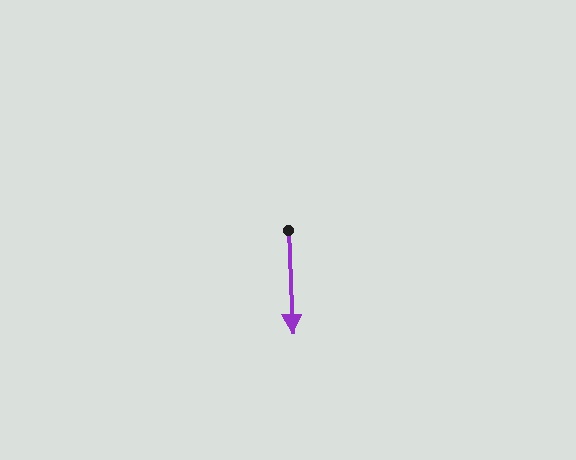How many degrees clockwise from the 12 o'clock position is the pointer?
Approximately 178 degrees.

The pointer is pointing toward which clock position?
Roughly 6 o'clock.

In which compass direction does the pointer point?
South.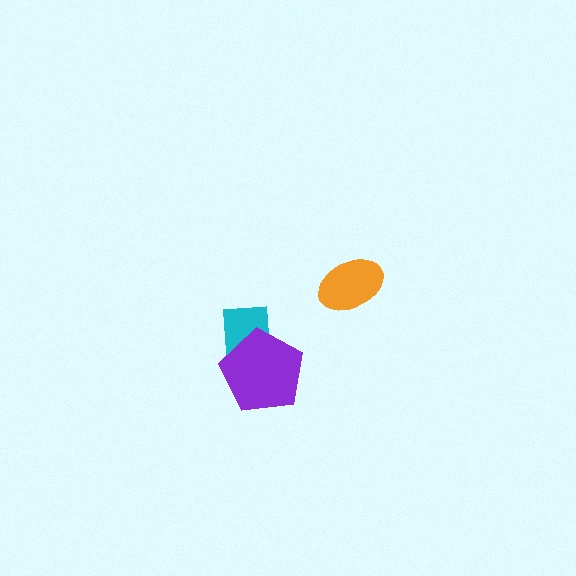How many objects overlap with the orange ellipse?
0 objects overlap with the orange ellipse.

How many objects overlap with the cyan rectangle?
1 object overlaps with the cyan rectangle.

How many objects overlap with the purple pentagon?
1 object overlaps with the purple pentagon.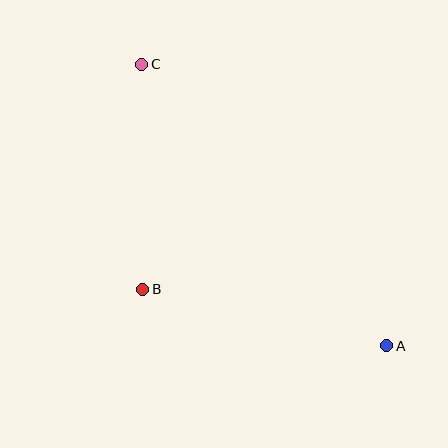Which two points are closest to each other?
Points B and C are closest to each other.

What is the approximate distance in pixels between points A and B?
The distance between A and B is approximately 250 pixels.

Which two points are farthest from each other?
Points A and C are farthest from each other.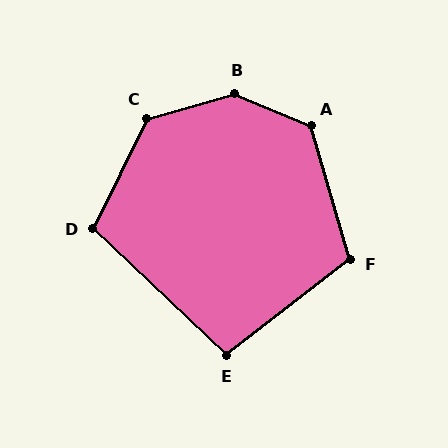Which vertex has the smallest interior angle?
E, at approximately 99 degrees.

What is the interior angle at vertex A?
Approximately 130 degrees (obtuse).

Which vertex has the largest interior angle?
B, at approximately 141 degrees.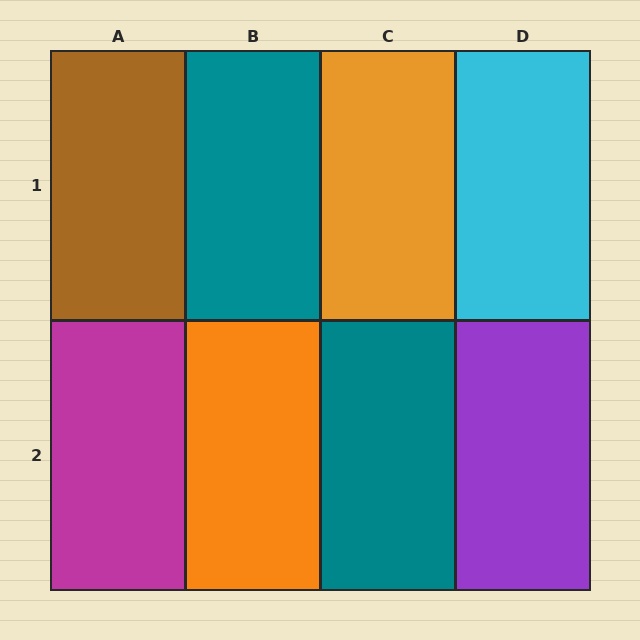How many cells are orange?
2 cells are orange.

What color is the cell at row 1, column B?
Teal.